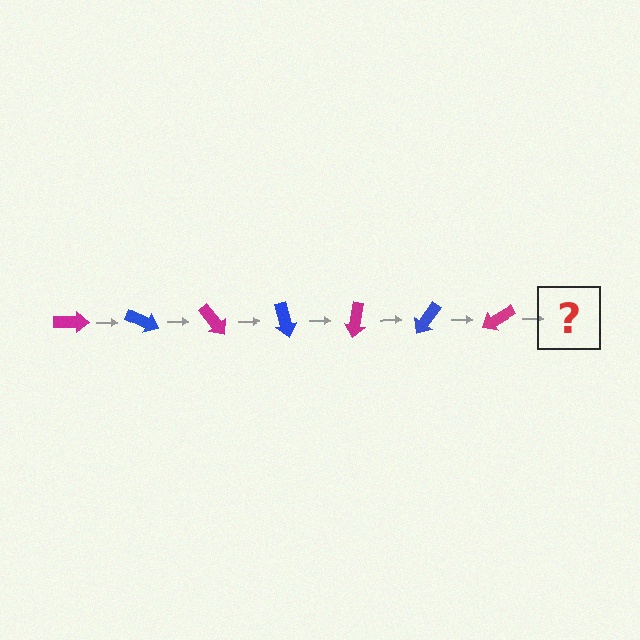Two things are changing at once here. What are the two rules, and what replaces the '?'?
The two rules are that it rotates 25 degrees each step and the color cycles through magenta and blue. The '?' should be a blue arrow, rotated 175 degrees from the start.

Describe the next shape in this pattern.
It should be a blue arrow, rotated 175 degrees from the start.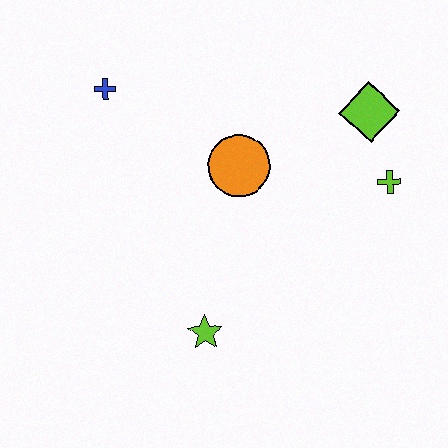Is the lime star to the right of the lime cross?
No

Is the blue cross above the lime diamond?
Yes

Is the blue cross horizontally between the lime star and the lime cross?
No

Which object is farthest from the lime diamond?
The lime star is farthest from the lime diamond.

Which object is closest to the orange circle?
The lime diamond is closest to the orange circle.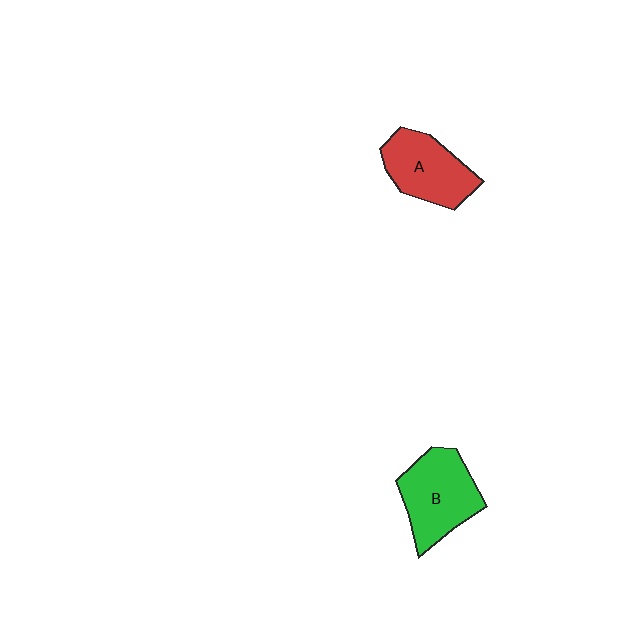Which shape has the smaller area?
Shape A (red).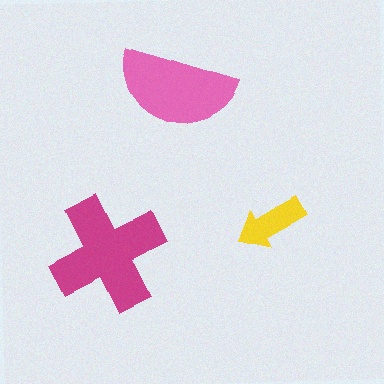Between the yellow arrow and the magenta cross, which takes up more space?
The magenta cross.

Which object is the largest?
The magenta cross.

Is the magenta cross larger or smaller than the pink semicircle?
Larger.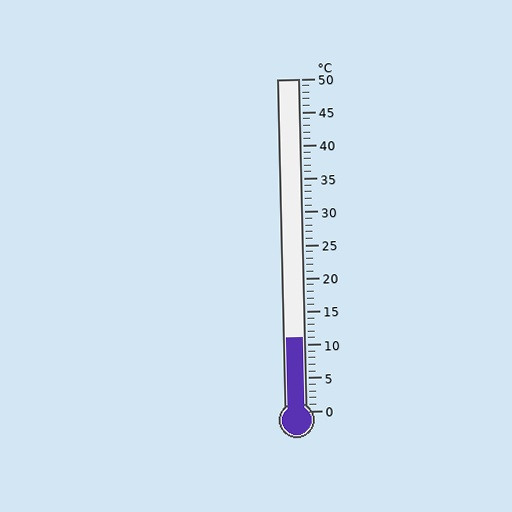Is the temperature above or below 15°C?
The temperature is below 15°C.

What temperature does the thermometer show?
The thermometer shows approximately 11°C.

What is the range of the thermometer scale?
The thermometer scale ranges from 0°C to 50°C.